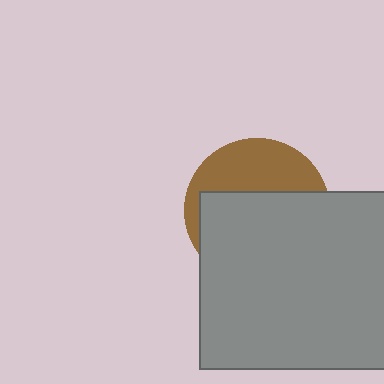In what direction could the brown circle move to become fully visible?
The brown circle could move up. That would shift it out from behind the gray rectangle entirely.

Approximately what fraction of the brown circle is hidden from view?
Roughly 62% of the brown circle is hidden behind the gray rectangle.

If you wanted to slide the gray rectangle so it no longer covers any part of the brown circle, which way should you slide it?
Slide it down — that is the most direct way to separate the two shapes.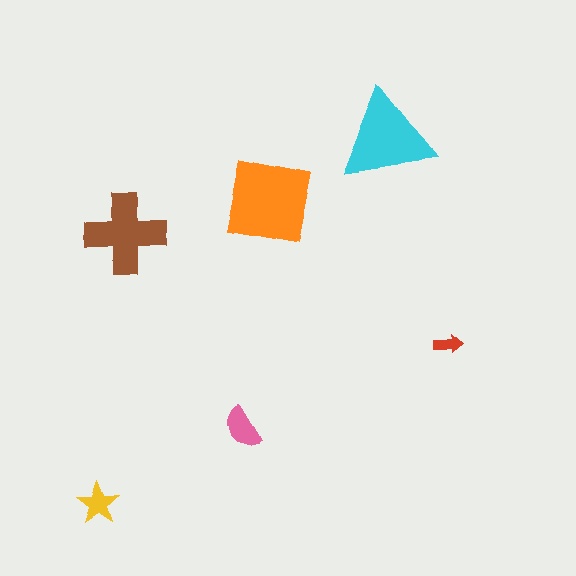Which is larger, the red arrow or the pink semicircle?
The pink semicircle.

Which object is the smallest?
The red arrow.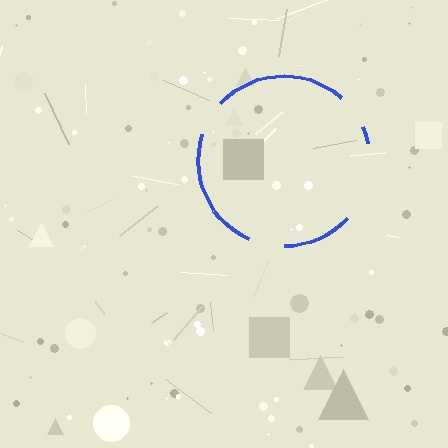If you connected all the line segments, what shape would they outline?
They would outline a circle.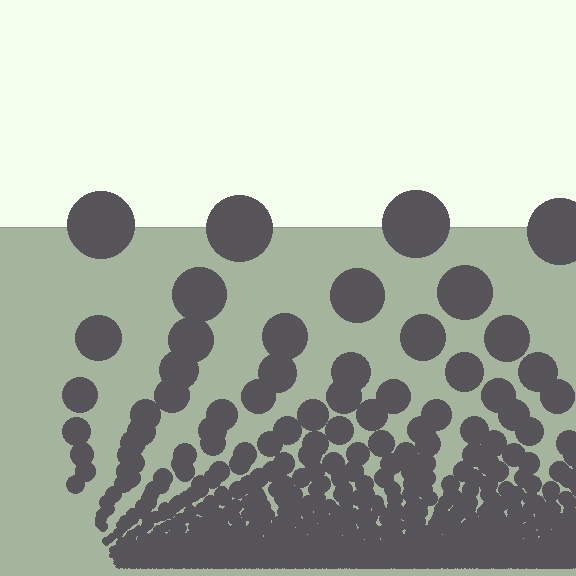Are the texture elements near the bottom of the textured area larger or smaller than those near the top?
Smaller. The gradient is inverted — elements near the bottom are smaller and denser.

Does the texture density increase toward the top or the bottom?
Density increases toward the bottom.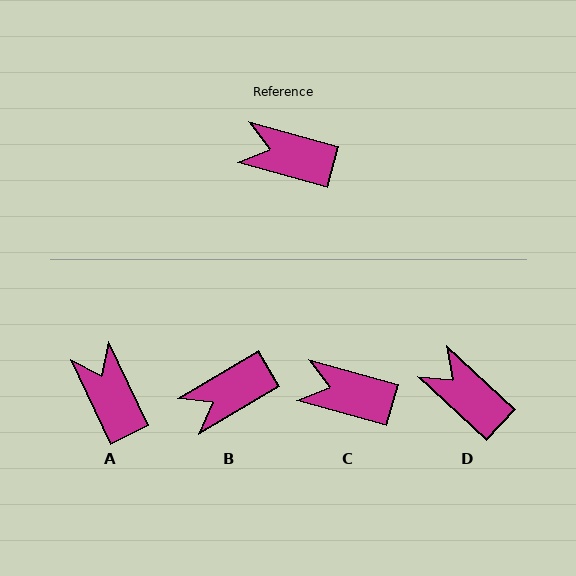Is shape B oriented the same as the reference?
No, it is off by about 46 degrees.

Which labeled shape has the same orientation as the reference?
C.